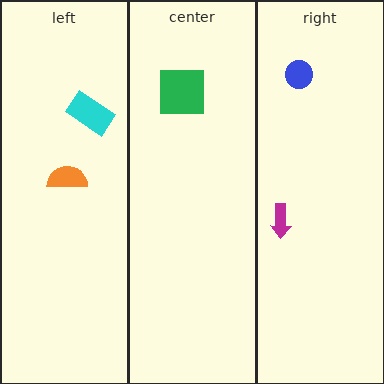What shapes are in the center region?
The green square.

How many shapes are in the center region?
1.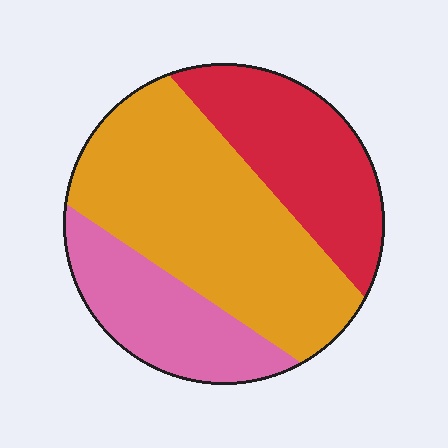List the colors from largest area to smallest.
From largest to smallest: orange, red, pink.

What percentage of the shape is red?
Red takes up about one quarter (1/4) of the shape.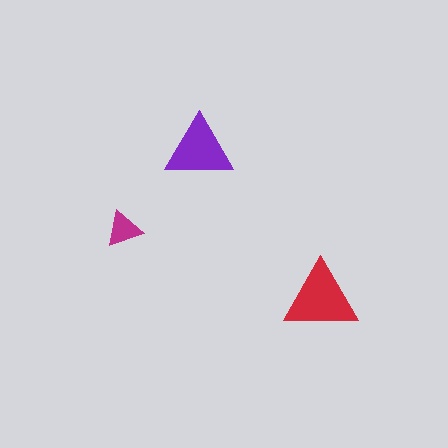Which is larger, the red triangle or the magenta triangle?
The red one.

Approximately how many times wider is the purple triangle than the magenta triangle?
About 2 times wider.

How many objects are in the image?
There are 3 objects in the image.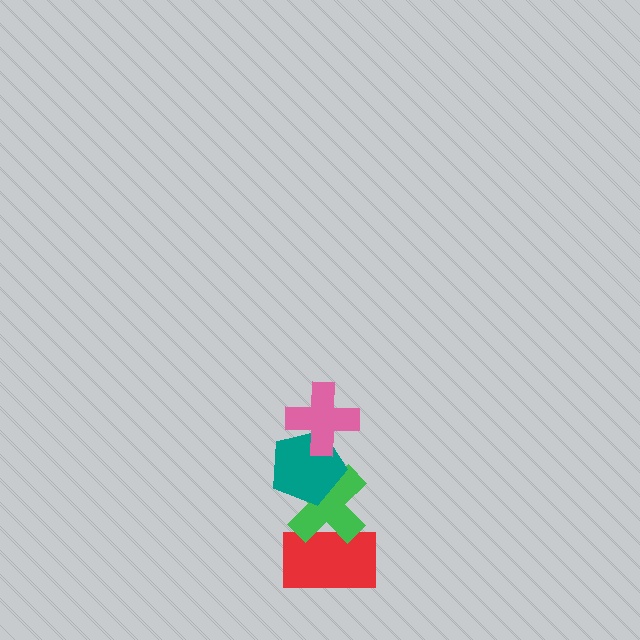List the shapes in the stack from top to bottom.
From top to bottom: the pink cross, the teal pentagon, the green cross, the red rectangle.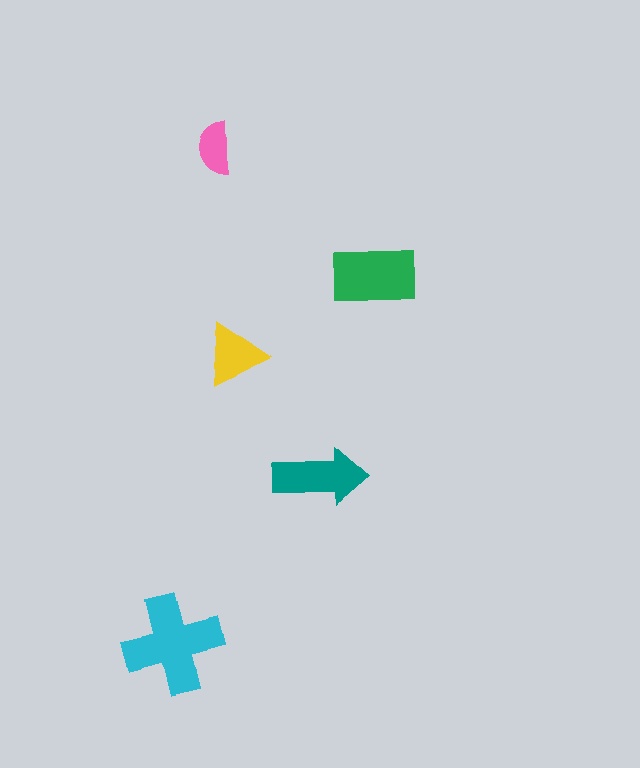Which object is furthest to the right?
The green rectangle is rightmost.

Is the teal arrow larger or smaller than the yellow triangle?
Larger.